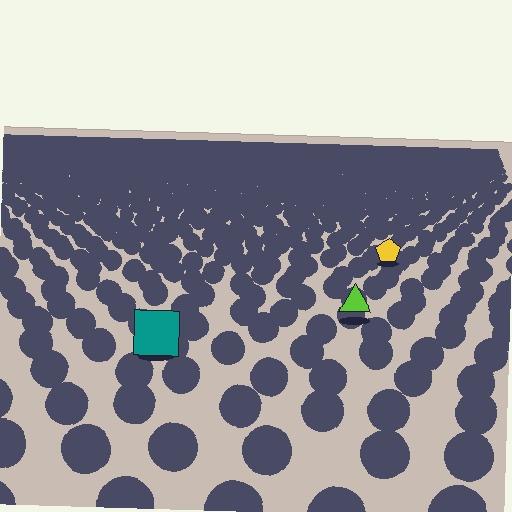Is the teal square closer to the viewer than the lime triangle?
Yes. The teal square is closer — you can tell from the texture gradient: the ground texture is coarser near it.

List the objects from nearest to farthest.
From nearest to farthest: the teal square, the lime triangle, the yellow pentagon.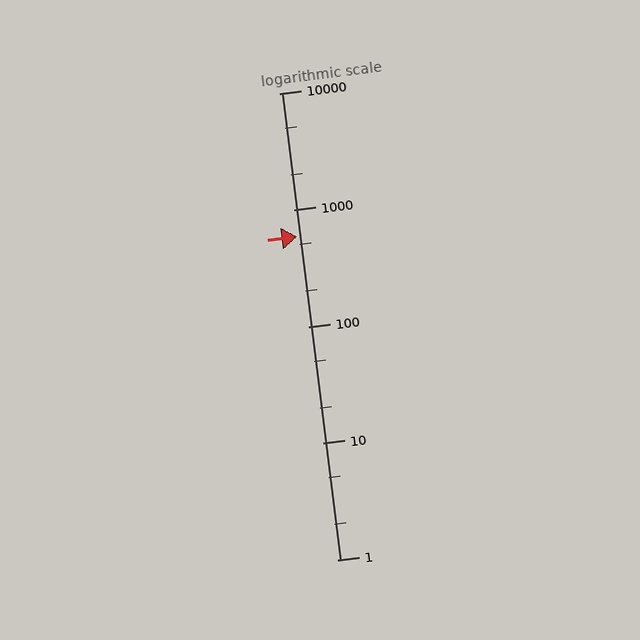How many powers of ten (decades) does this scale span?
The scale spans 4 decades, from 1 to 10000.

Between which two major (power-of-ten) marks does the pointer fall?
The pointer is between 100 and 1000.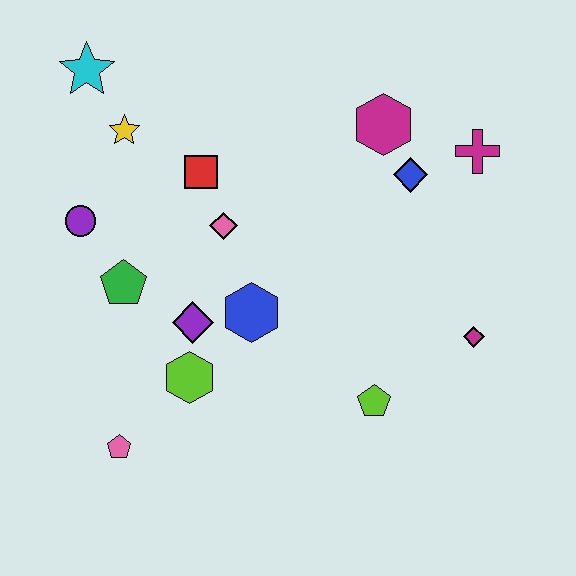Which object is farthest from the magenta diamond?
The cyan star is farthest from the magenta diamond.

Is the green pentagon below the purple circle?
Yes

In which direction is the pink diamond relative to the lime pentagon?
The pink diamond is above the lime pentagon.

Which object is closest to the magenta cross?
The blue diamond is closest to the magenta cross.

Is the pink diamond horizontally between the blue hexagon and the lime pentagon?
No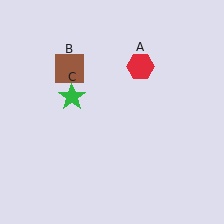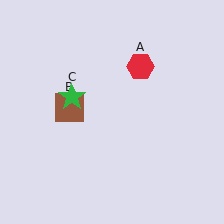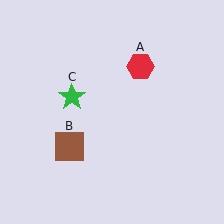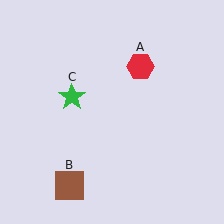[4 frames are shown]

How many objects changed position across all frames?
1 object changed position: brown square (object B).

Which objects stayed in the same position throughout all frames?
Red hexagon (object A) and green star (object C) remained stationary.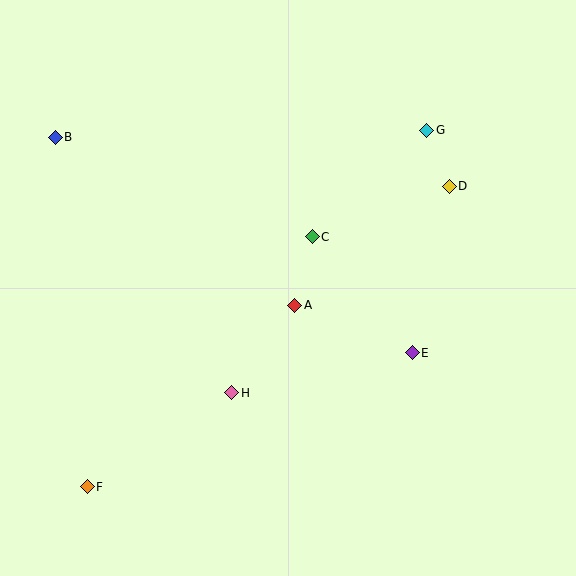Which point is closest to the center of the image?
Point A at (295, 305) is closest to the center.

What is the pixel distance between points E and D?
The distance between E and D is 171 pixels.